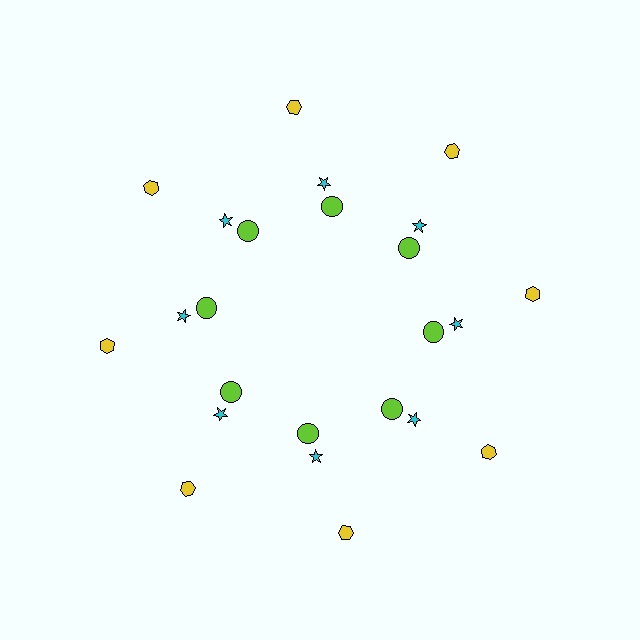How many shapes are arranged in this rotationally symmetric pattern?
There are 24 shapes, arranged in 8 groups of 3.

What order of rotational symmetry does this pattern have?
This pattern has 8-fold rotational symmetry.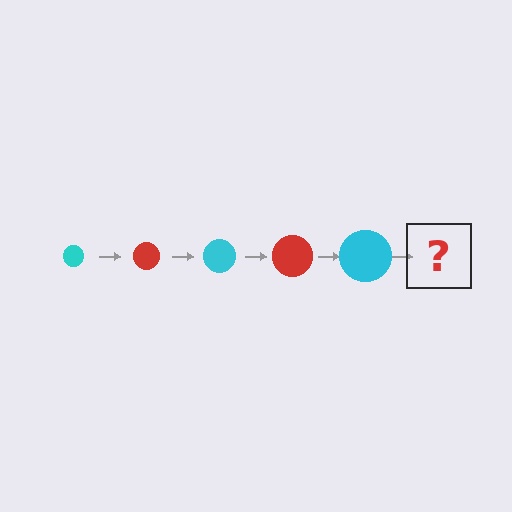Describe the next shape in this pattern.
It should be a red circle, larger than the previous one.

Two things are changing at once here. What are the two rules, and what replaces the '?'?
The two rules are that the circle grows larger each step and the color cycles through cyan and red. The '?' should be a red circle, larger than the previous one.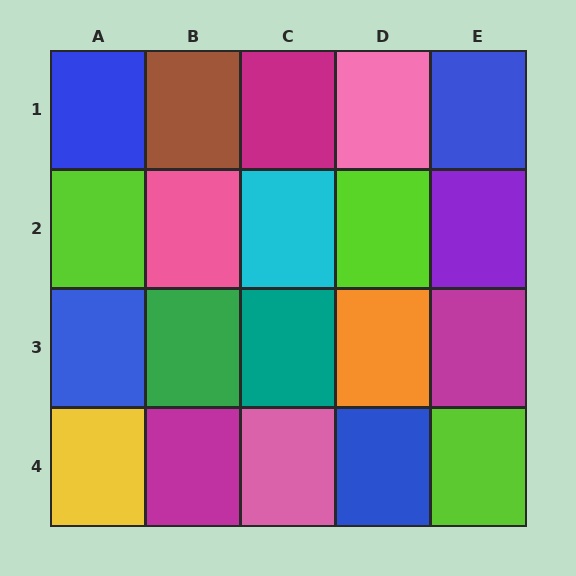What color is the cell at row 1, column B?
Brown.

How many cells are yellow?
1 cell is yellow.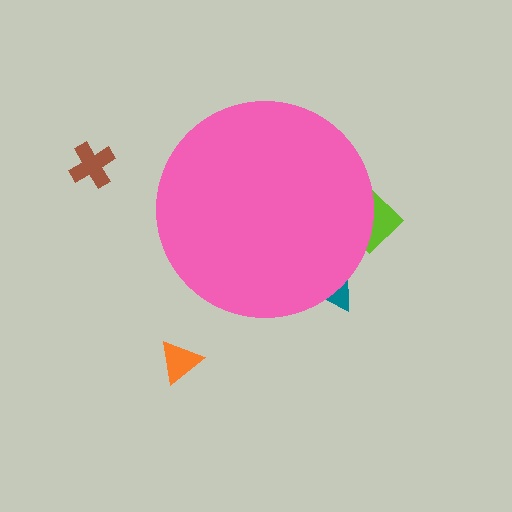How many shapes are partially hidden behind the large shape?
2 shapes are partially hidden.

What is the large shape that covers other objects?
A pink circle.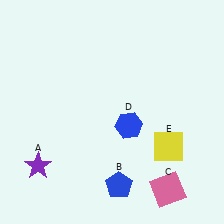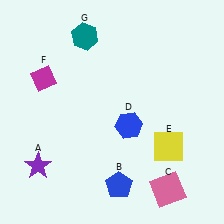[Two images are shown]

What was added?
A magenta diamond (F), a teal hexagon (G) were added in Image 2.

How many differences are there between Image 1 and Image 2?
There are 2 differences between the two images.